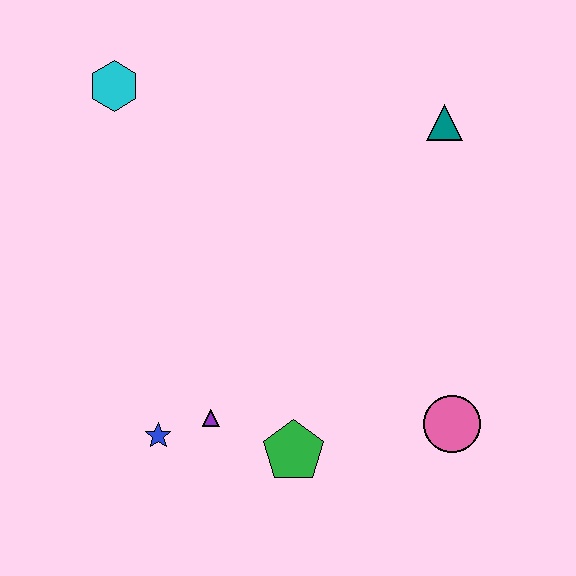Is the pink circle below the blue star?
No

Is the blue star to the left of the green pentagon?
Yes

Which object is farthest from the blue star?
The teal triangle is farthest from the blue star.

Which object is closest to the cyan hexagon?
The teal triangle is closest to the cyan hexagon.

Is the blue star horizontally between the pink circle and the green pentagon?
No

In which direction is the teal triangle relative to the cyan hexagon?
The teal triangle is to the right of the cyan hexagon.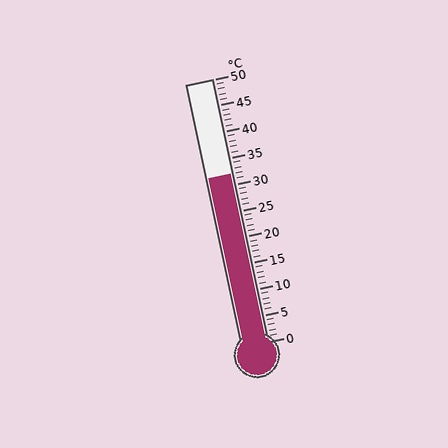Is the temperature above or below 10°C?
The temperature is above 10°C.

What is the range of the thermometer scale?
The thermometer scale ranges from 0°C to 50°C.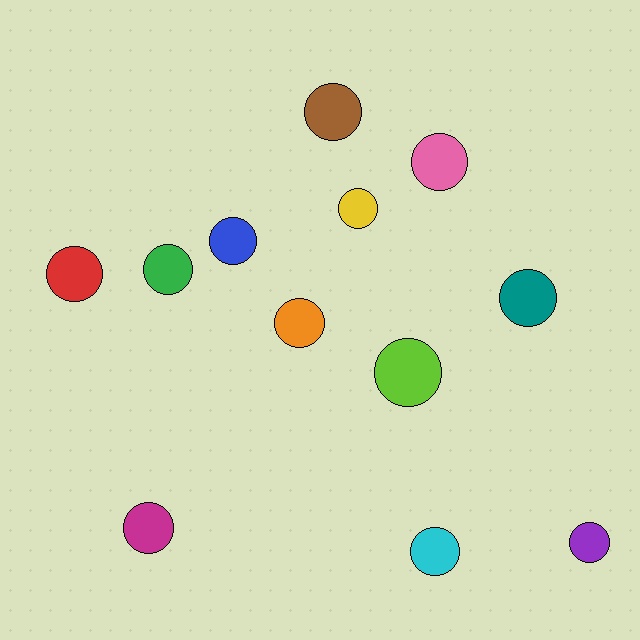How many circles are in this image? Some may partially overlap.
There are 12 circles.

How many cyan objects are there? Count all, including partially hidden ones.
There is 1 cyan object.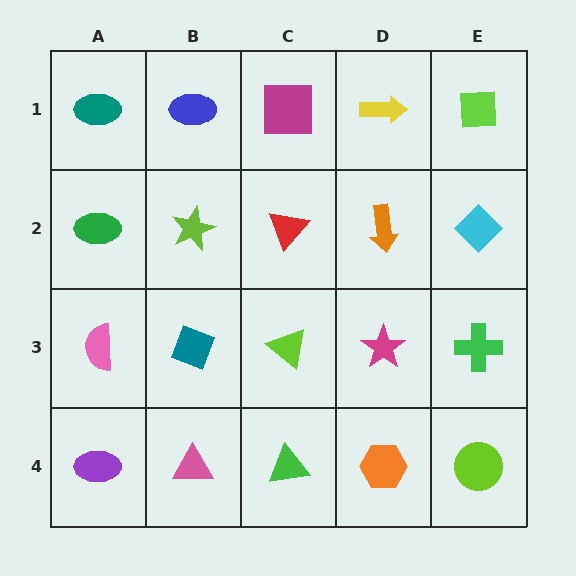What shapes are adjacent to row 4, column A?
A pink semicircle (row 3, column A), a pink triangle (row 4, column B).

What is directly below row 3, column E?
A lime circle.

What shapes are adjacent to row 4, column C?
A lime triangle (row 3, column C), a pink triangle (row 4, column B), an orange hexagon (row 4, column D).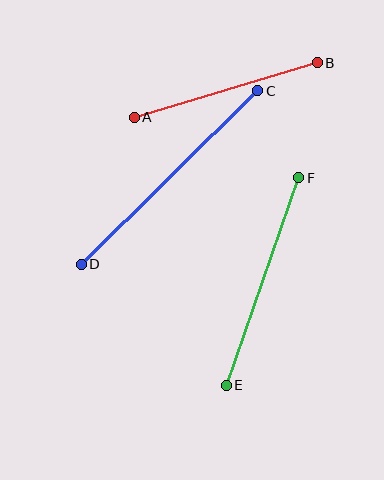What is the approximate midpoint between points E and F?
The midpoint is at approximately (262, 281) pixels.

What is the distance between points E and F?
The distance is approximately 220 pixels.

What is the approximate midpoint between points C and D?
The midpoint is at approximately (169, 178) pixels.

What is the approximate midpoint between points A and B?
The midpoint is at approximately (226, 90) pixels.